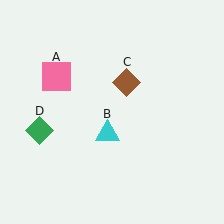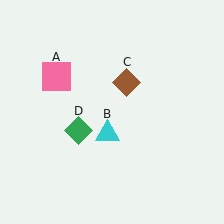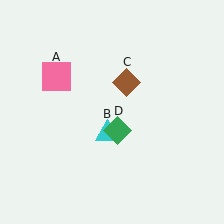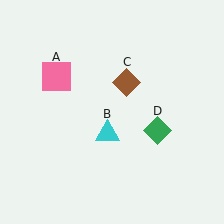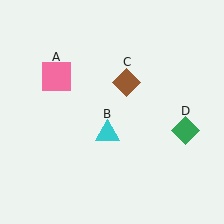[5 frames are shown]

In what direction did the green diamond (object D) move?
The green diamond (object D) moved right.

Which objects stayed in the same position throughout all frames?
Pink square (object A) and cyan triangle (object B) and brown diamond (object C) remained stationary.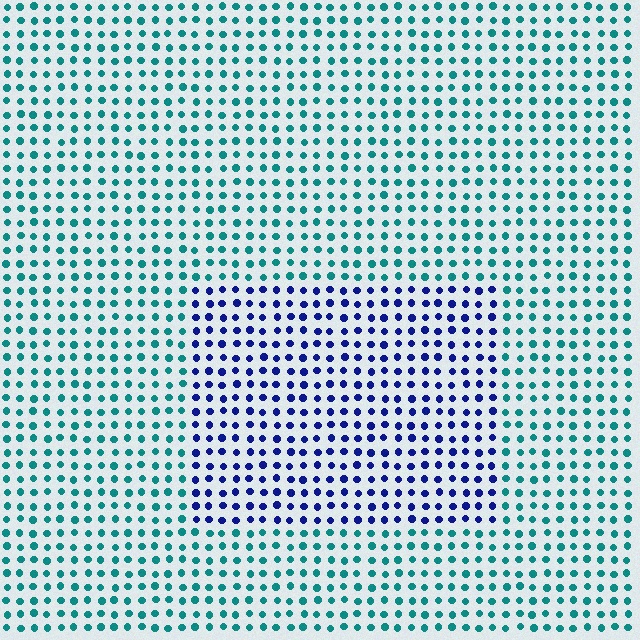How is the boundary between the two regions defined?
The boundary is defined purely by a slight shift in hue (about 59 degrees). Spacing, size, and orientation are identical on both sides.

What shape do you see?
I see a rectangle.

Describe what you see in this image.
The image is filled with small teal elements in a uniform arrangement. A rectangle-shaped region is visible where the elements are tinted to a slightly different hue, forming a subtle color boundary.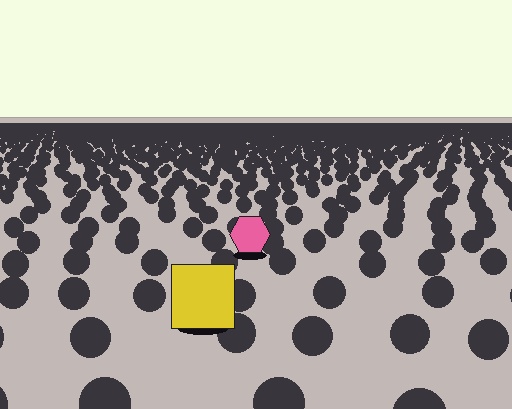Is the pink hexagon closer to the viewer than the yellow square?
No. The yellow square is closer — you can tell from the texture gradient: the ground texture is coarser near it.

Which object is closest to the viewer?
The yellow square is closest. The texture marks near it are larger and more spread out.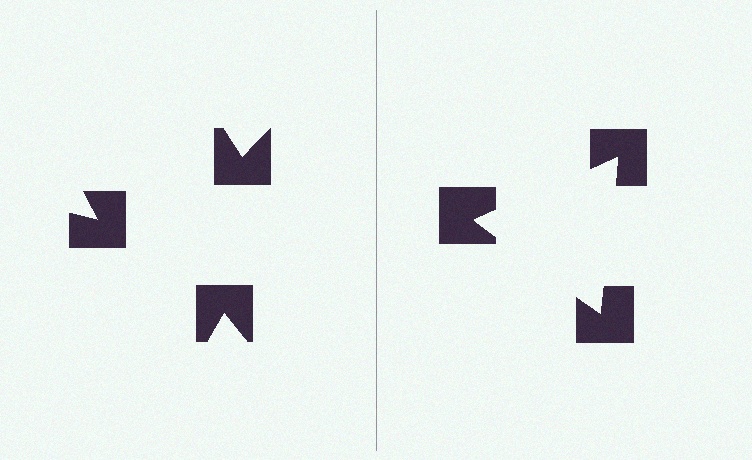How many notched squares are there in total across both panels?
6 — 3 on each side.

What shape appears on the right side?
An illusory triangle.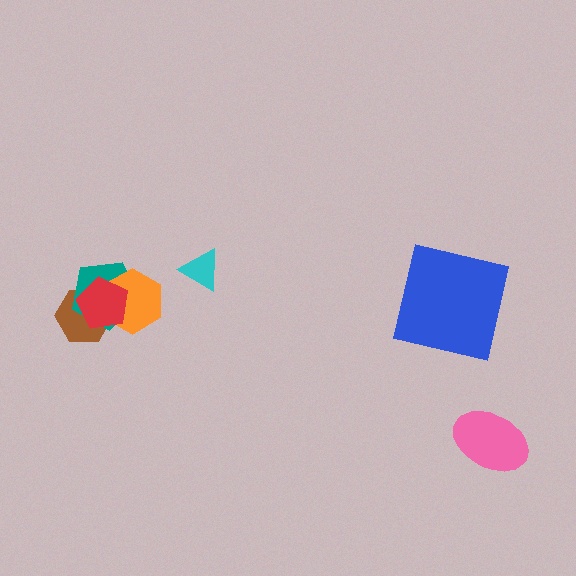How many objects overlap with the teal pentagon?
3 objects overlap with the teal pentagon.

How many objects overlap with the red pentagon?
3 objects overlap with the red pentagon.